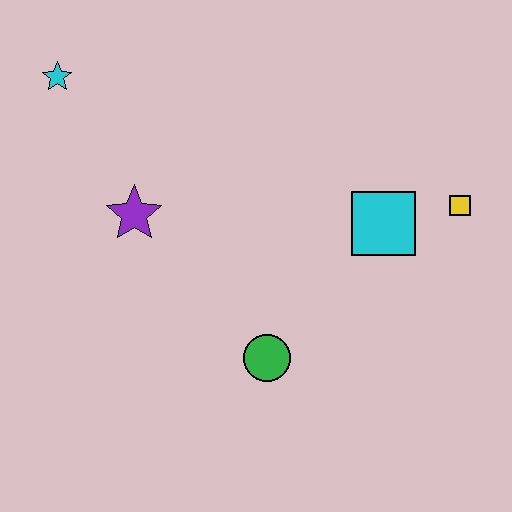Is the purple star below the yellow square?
Yes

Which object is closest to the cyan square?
The yellow square is closest to the cyan square.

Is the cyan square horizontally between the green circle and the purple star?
No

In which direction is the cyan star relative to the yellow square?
The cyan star is to the left of the yellow square.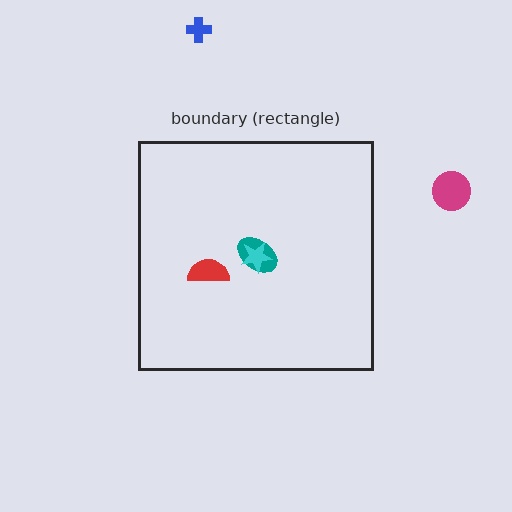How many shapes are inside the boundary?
3 inside, 2 outside.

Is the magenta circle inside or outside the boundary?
Outside.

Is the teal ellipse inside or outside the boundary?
Inside.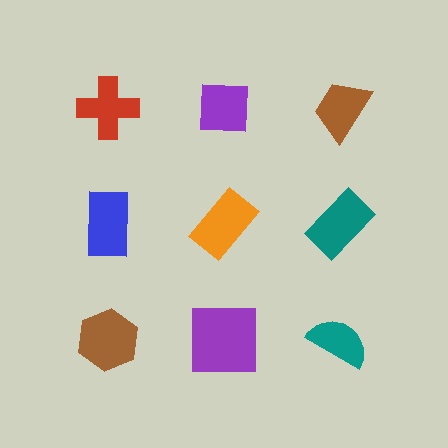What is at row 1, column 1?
A red cross.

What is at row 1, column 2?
A purple square.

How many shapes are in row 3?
3 shapes.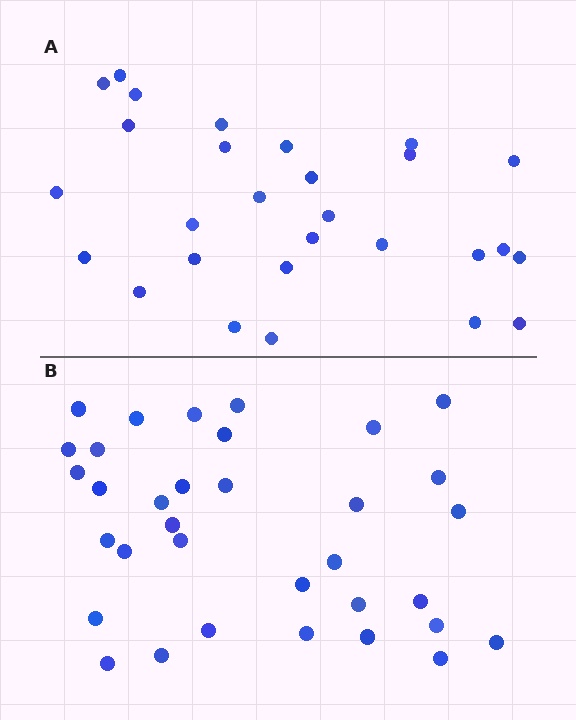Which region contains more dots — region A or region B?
Region B (the bottom region) has more dots.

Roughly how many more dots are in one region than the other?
Region B has about 6 more dots than region A.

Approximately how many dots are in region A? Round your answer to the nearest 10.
About 30 dots. (The exact count is 28, which rounds to 30.)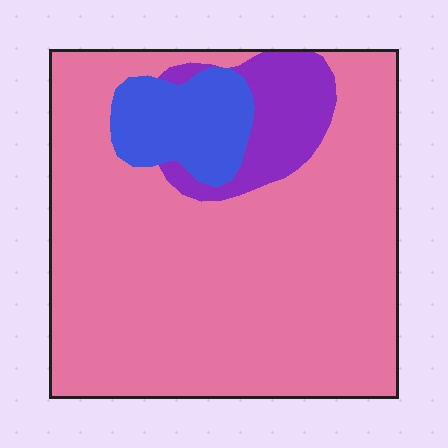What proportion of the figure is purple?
Purple covers 10% of the figure.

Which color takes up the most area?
Pink, at roughly 80%.